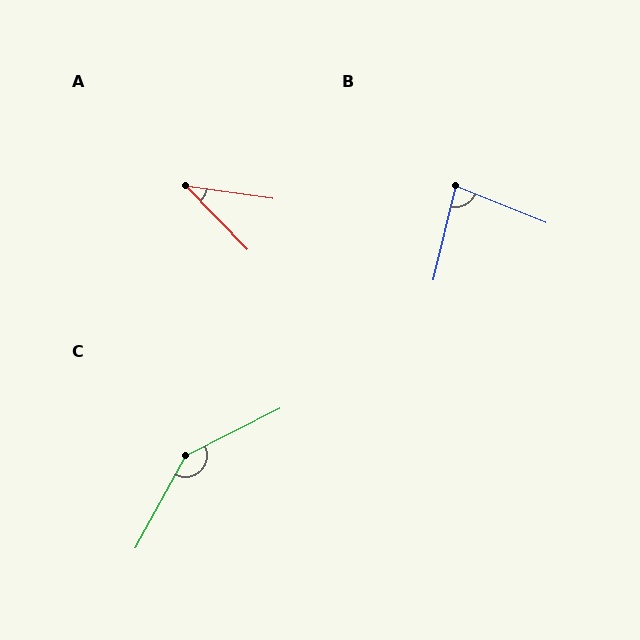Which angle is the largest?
C, at approximately 146 degrees.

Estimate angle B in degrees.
Approximately 81 degrees.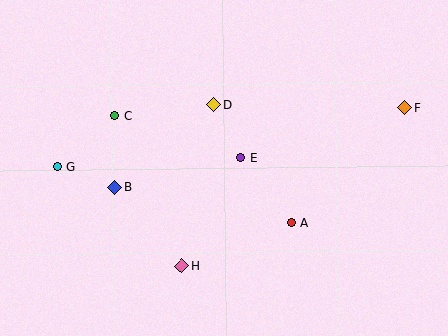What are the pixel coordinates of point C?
Point C is at (115, 116).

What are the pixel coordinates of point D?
Point D is at (214, 105).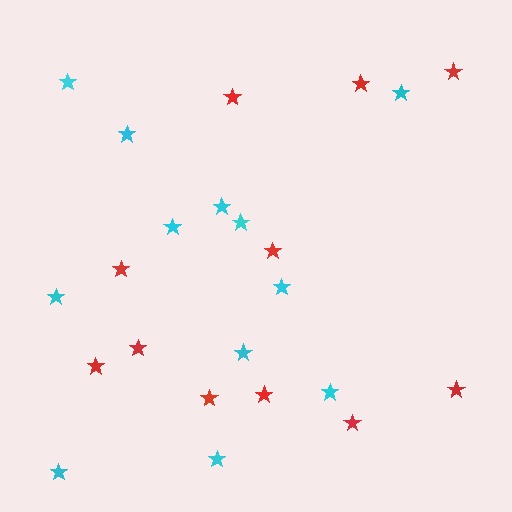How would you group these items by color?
There are 2 groups: one group of cyan stars (12) and one group of red stars (11).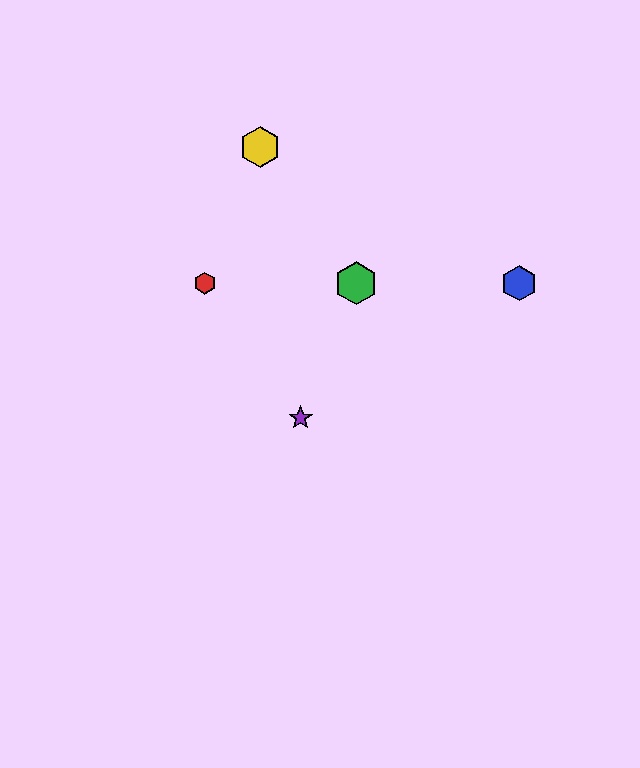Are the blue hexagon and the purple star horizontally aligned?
No, the blue hexagon is at y≈283 and the purple star is at y≈418.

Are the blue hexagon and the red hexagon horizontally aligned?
Yes, both are at y≈283.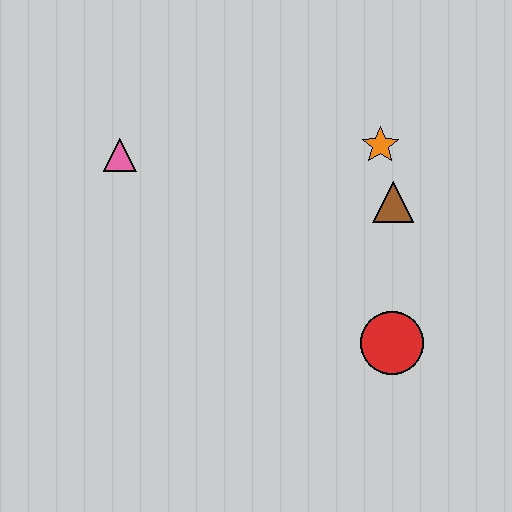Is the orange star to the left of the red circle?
Yes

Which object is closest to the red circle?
The brown triangle is closest to the red circle.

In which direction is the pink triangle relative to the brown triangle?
The pink triangle is to the left of the brown triangle.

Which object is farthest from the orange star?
The pink triangle is farthest from the orange star.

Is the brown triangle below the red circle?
No